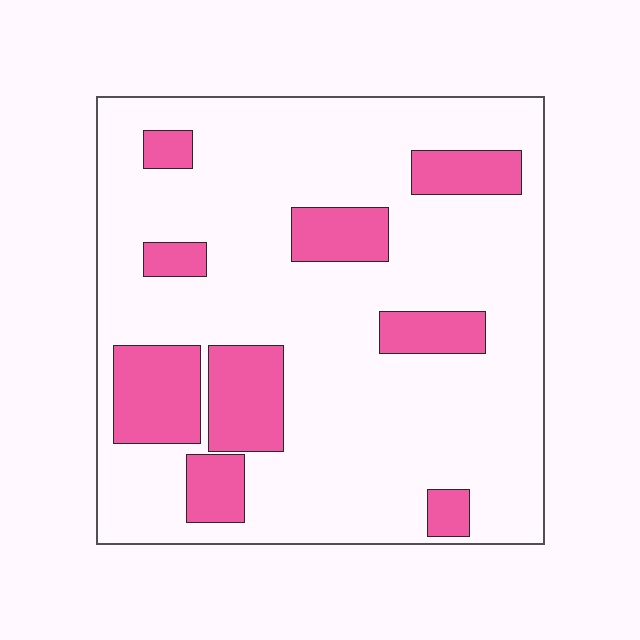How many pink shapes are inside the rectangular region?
9.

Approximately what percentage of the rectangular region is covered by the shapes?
Approximately 20%.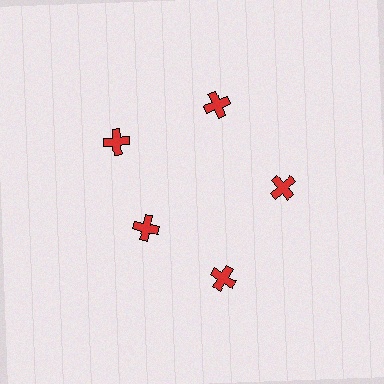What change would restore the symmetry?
The symmetry would be restored by moving it outward, back onto the ring so that all 5 crosses sit at equal angles and equal distance from the center.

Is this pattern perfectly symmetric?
No. The 5 red crosses are arranged in a ring, but one element near the 8 o'clock position is pulled inward toward the center, breaking the 5-fold rotational symmetry.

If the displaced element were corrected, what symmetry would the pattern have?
It would have 5-fold rotational symmetry — the pattern would map onto itself every 72 degrees.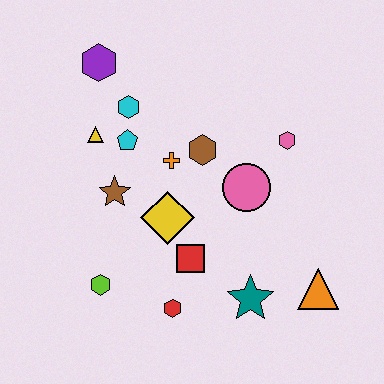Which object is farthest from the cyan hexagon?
The orange triangle is farthest from the cyan hexagon.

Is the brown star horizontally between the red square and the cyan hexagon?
No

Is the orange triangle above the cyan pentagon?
No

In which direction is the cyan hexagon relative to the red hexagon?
The cyan hexagon is above the red hexagon.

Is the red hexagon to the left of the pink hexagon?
Yes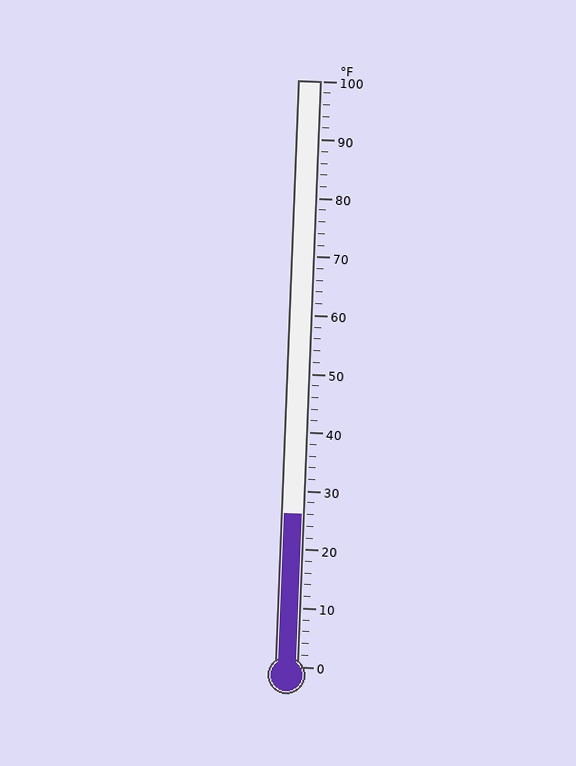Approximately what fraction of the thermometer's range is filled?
The thermometer is filled to approximately 25% of its range.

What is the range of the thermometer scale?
The thermometer scale ranges from 0°F to 100°F.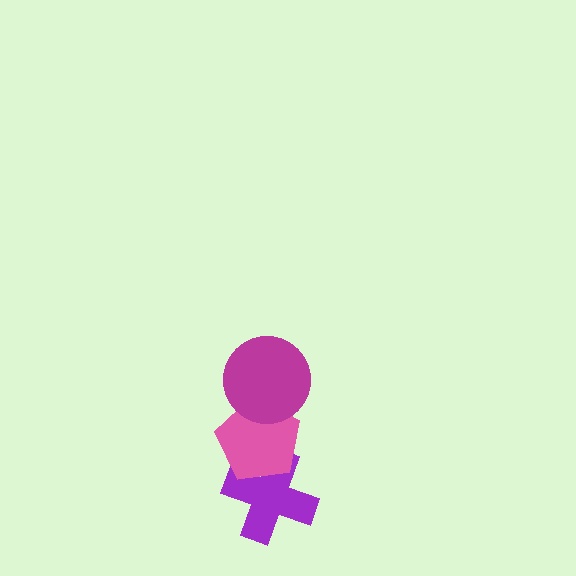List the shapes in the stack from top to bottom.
From top to bottom: the magenta circle, the pink pentagon, the purple cross.